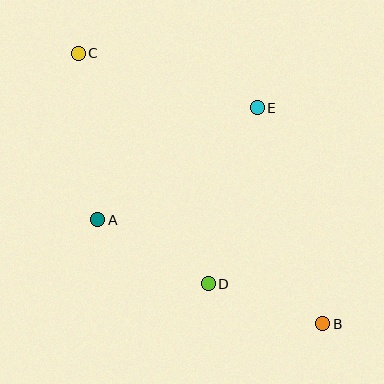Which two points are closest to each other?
Points B and D are closest to each other.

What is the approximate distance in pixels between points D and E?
The distance between D and E is approximately 183 pixels.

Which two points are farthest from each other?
Points B and C are farthest from each other.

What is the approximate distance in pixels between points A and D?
The distance between A and D is approximately 128 pixels.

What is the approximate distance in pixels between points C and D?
The distance between C and D is approximately 264 pixels.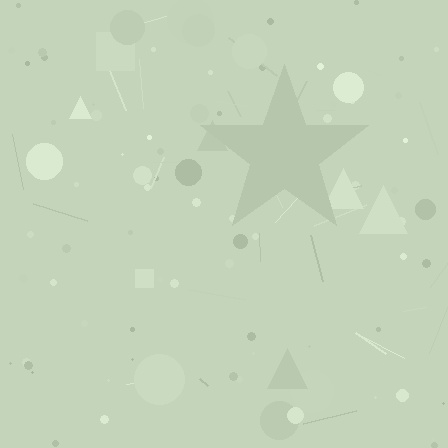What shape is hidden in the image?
A star is hidden in the image.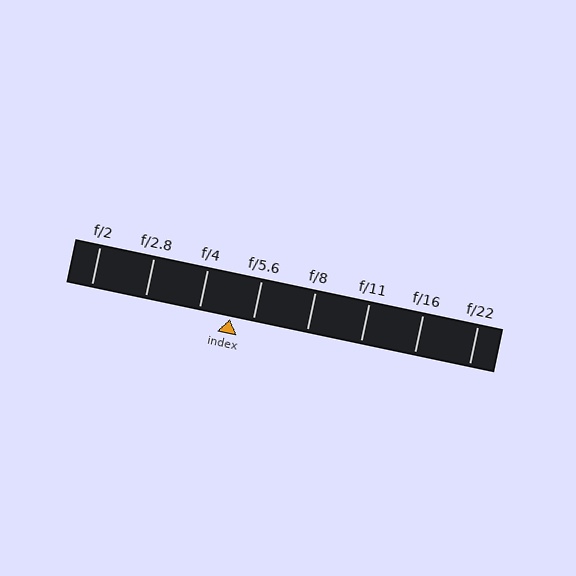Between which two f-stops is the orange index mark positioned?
The index mark is between f/4 and f/5.6.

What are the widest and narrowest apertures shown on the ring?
The widest aperture shown is f/2 and the narrowest is f/22.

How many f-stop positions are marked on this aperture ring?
There are 8 f-stop positions marked.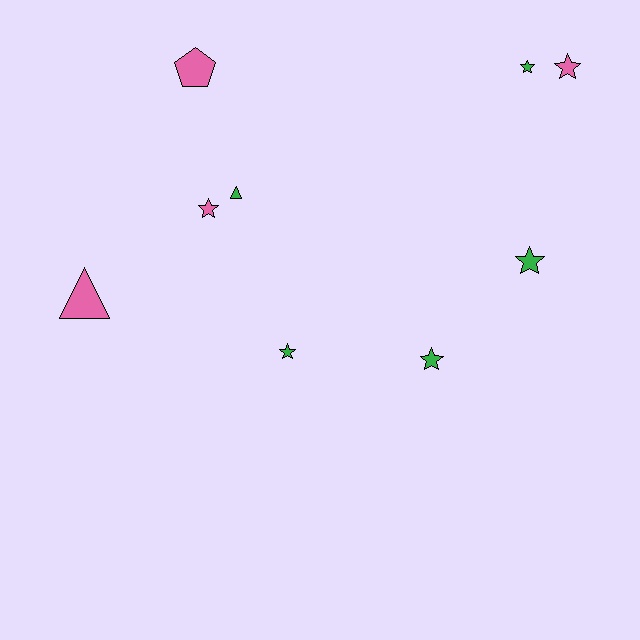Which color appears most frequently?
Green, with 5 objects.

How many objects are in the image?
There are 9 objects.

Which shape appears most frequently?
Star, with 6 objects.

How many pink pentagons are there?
There is 1 pink pentagon.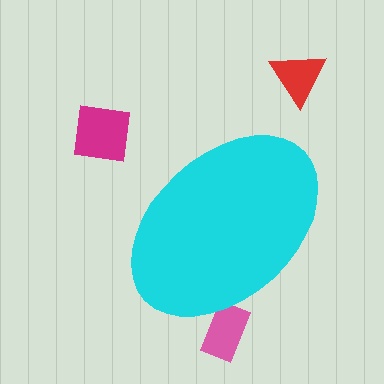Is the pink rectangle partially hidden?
Yes, the pink rectangle is partially hidden behind the cyan ellipse.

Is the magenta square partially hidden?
No, the magenta square is fully visible.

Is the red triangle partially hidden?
No, the red triangle is fully visible.